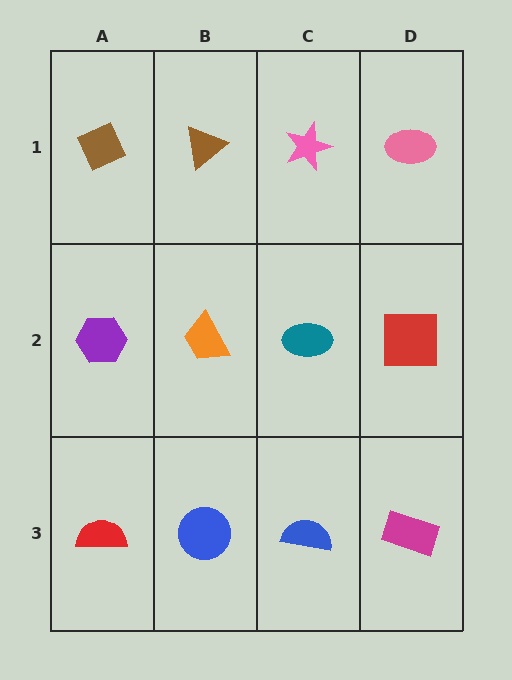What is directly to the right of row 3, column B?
A blue semicircle.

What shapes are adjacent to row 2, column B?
A brown triangle (row 1, column B), a blue circle (row 3, column B), a purple hexagon (row 2, column A), a teal ellipse (row 2, column C).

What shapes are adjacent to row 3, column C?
A teal ellipse (row 2, column C), a blue circle (row 3, column B), a magenta rectangle (row 3, column D).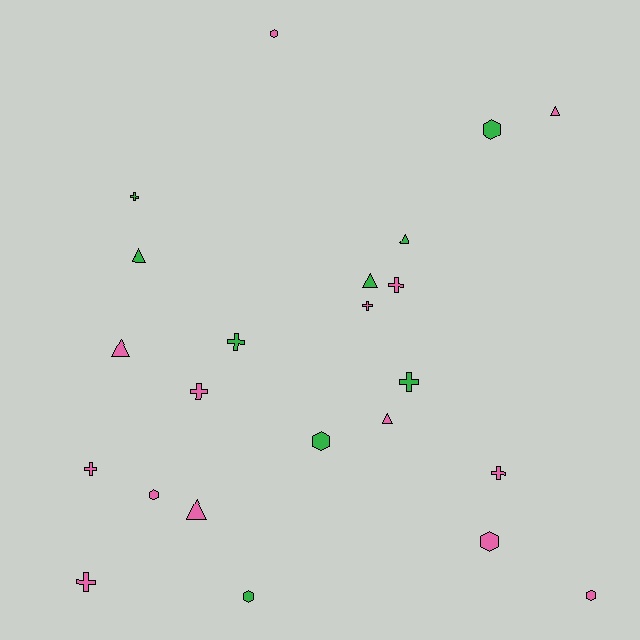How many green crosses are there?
There are 3 green crosses.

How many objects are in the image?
There are 23 objects.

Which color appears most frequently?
Pink, with 14 objects.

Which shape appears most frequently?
Cross, with 9 objects.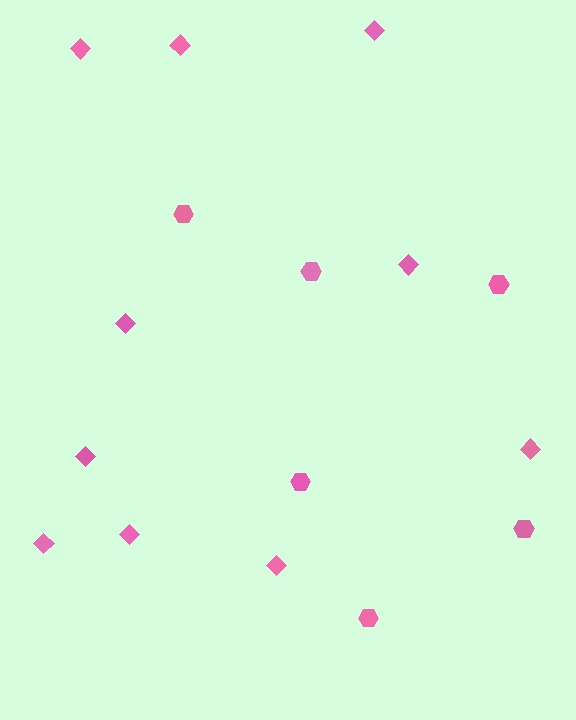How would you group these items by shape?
There are 2 groups: one group of diamonds (10) and one group of hexagons (6).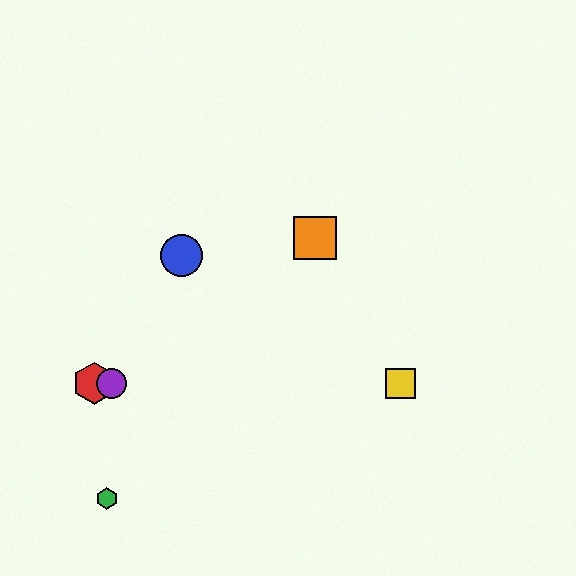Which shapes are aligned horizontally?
The red hexagon, the yellow square, the purple circle are aligned horizontally.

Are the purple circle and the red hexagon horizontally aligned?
Yes, both are at y≈383.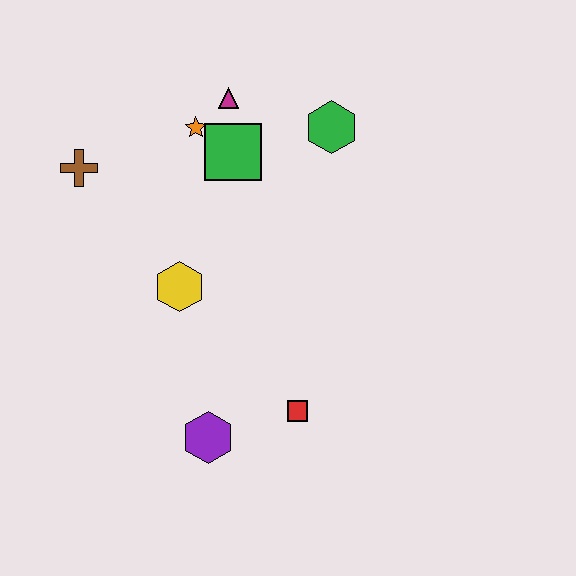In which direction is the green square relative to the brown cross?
The green square is to the right of the brown cross.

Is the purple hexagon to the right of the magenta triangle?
No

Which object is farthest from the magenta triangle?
The purple hexagon is farthest from the magenta triangle.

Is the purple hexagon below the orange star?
Yes